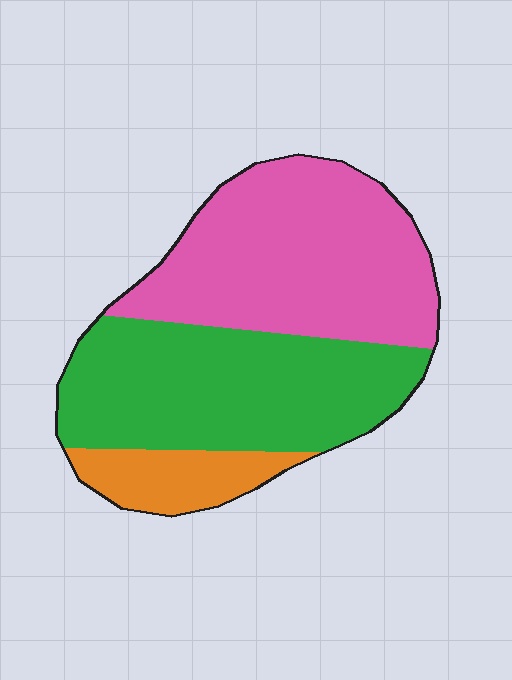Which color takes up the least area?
Orange, at roughly 10%.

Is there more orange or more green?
Green.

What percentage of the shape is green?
Green covers about 45% of the shape.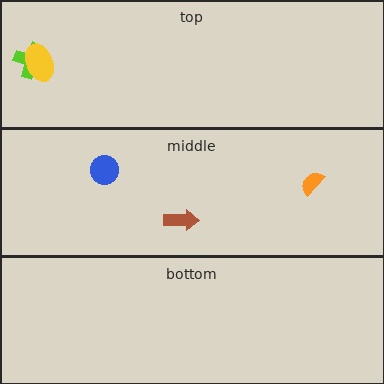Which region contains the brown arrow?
The middle region.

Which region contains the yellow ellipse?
The top region.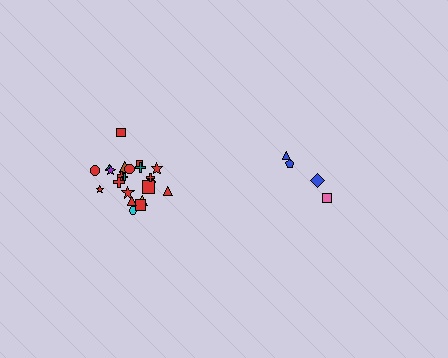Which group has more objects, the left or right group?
The left group.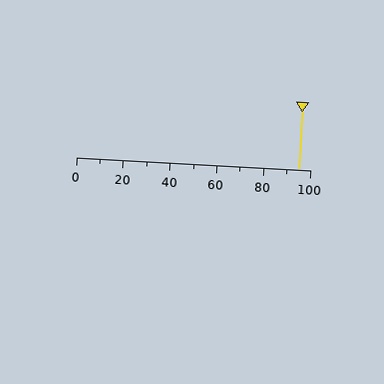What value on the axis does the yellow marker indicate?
The marker indicates approximately 95.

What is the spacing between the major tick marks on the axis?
The major ticks are spaced 20 apart.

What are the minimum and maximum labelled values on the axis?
The axis runs from 0 to 100.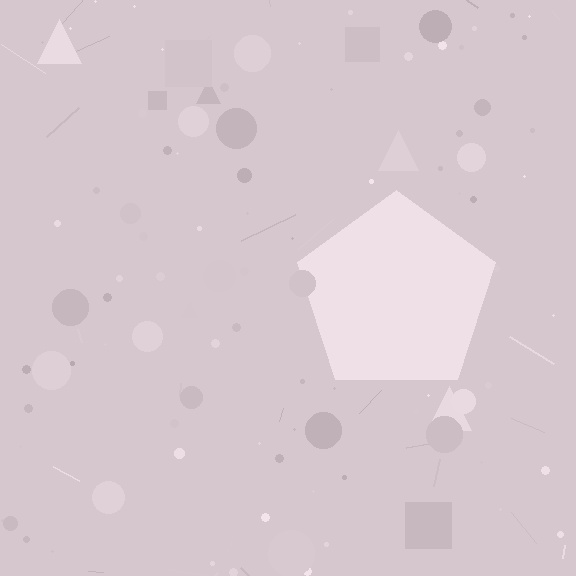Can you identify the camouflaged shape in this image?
The camouflaged shape is a pentagon.